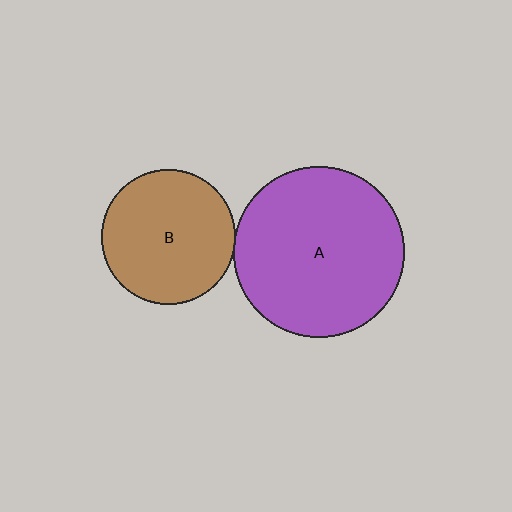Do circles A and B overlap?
Yes.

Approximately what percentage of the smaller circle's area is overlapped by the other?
Approximately 5%.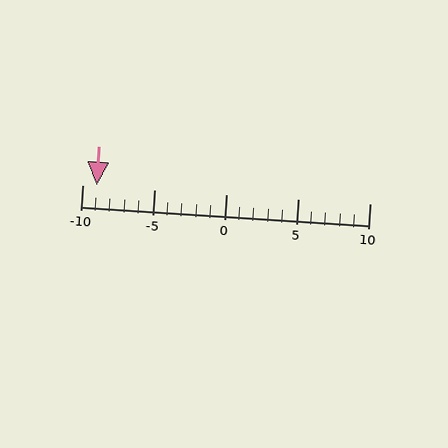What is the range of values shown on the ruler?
The ruler shows values from -10 to 10.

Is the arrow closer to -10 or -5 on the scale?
The arrow is closer to -10.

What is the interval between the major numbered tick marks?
The major tick marks are spaced 5 units apart.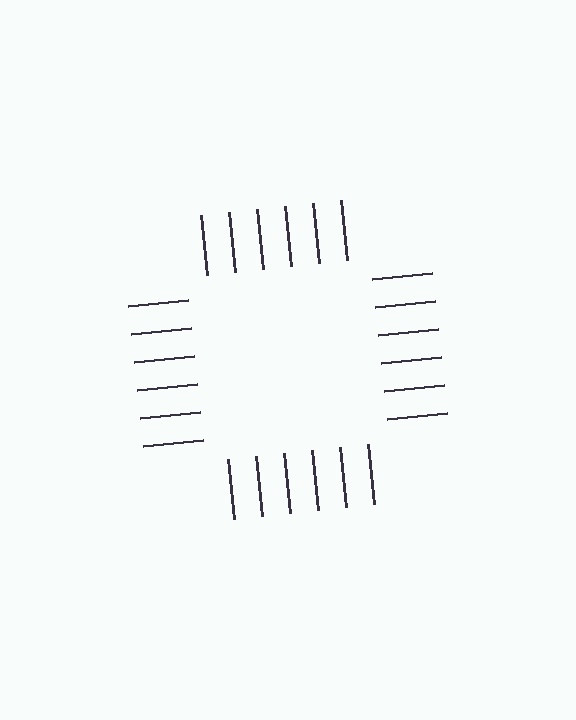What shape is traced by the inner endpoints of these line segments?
An illusory square — the line segments terminate on its edges but no continuous stroke is drawn.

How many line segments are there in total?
24 — 6 along each of the 4 edges.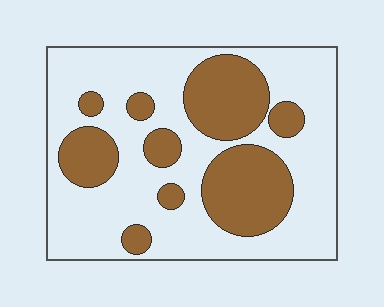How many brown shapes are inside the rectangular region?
9.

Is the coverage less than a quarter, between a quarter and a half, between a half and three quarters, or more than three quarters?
Between a quarter and a half.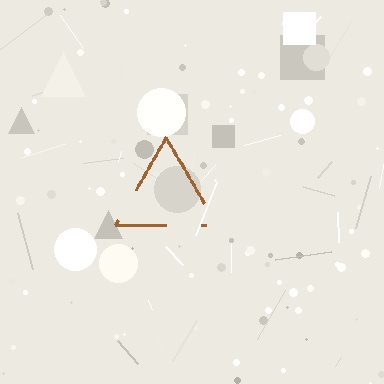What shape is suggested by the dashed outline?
The dashed outline suggests a triangle.